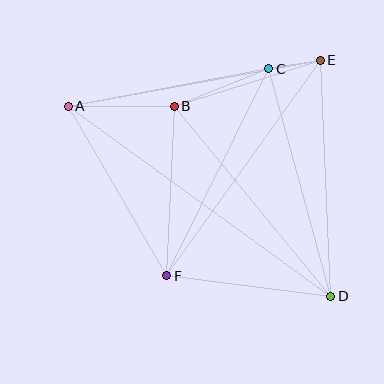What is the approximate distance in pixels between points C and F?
The distance between C and F is approximately 230 pixels.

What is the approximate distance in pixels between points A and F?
The distance between A and F is approximately 196 pixels.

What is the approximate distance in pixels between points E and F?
The distance between E and F is approximately 265 pixels.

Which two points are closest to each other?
Points C and E are closest to each other.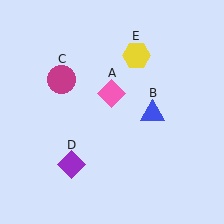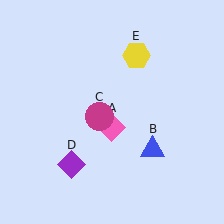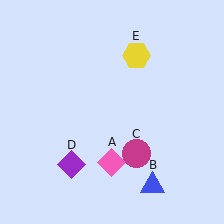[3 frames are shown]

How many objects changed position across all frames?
3 objects changed position: pink diamond (object A), blue triangle (object B), magenta circle (object C).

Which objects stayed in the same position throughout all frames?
Purple diamond (object D) and yellow hexagon (object E) remained stationary.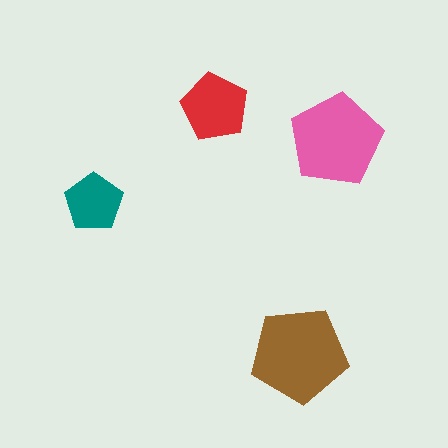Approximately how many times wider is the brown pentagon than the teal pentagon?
About 1.5 times wider.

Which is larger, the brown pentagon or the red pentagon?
The brown one.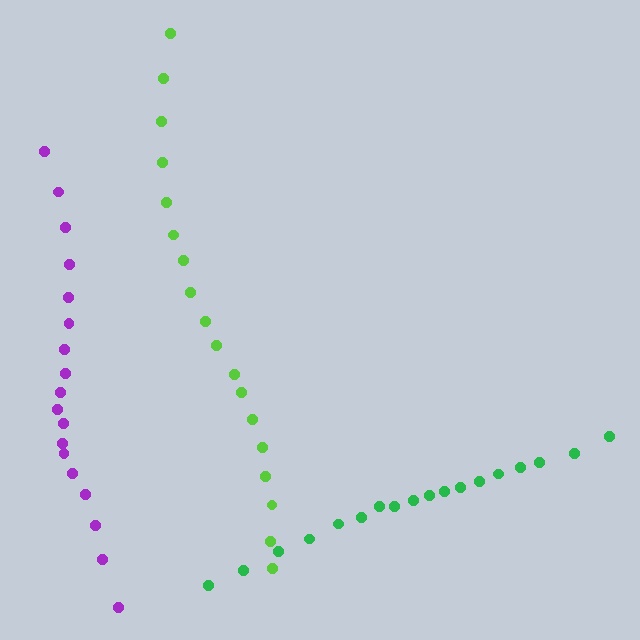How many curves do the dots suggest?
There are 3 distinct paths.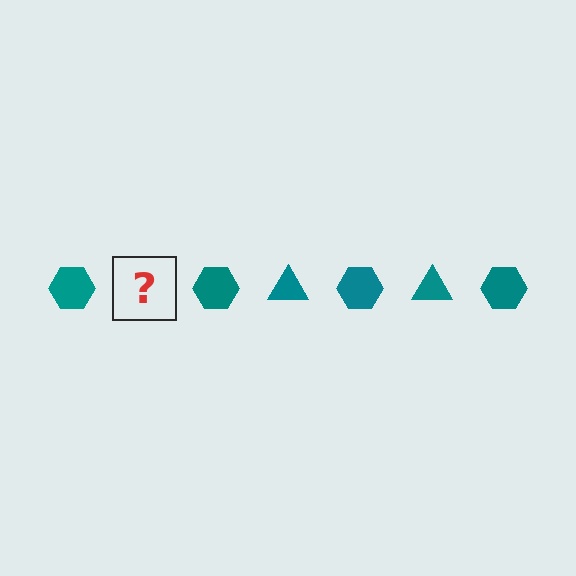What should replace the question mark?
The question mark should be replaced with a teal triangle.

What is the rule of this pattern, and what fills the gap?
The rule is that the pattern cycles through hexagon, triangle shapes in teal. The gap should be filled with a teal triangle.